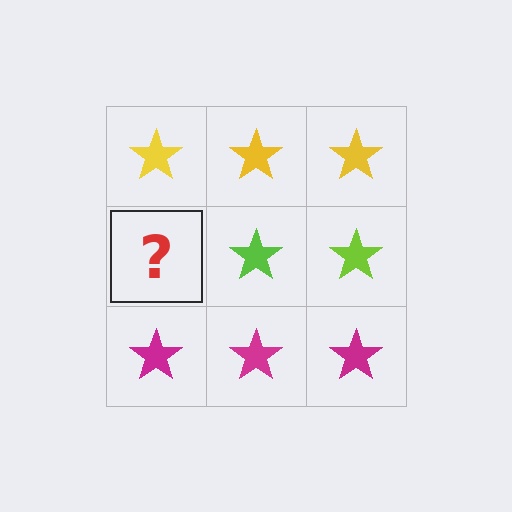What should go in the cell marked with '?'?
The missing cell should contain a lime star.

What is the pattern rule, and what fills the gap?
The rule is that each row has a consistent color. The gap should be filled with a lime star.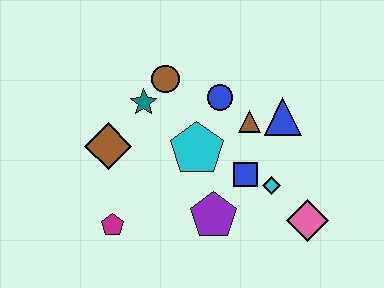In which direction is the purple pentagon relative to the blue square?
The purple pentagon is below the blue square.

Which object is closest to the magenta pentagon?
The brown diamond is closest to the magenta pentagon.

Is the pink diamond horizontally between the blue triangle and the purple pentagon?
No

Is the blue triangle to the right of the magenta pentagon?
Yes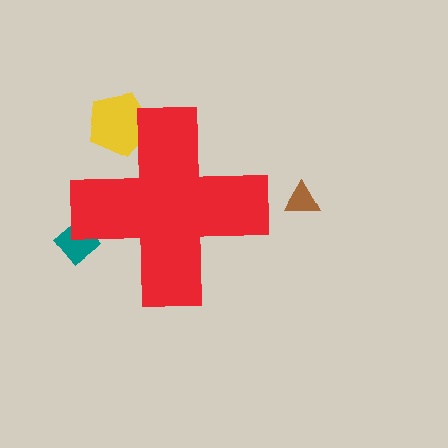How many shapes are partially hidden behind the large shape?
2 shapes are partially hidden.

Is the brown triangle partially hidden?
No, the brown triangle is fully visible.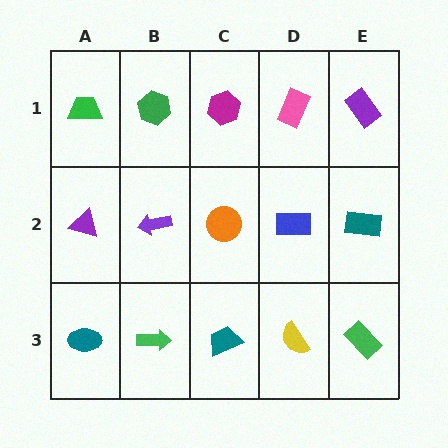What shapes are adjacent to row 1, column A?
A purple triangle (row 2, column A), a green hexagon (row 1, column B).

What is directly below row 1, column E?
A teal rectangle.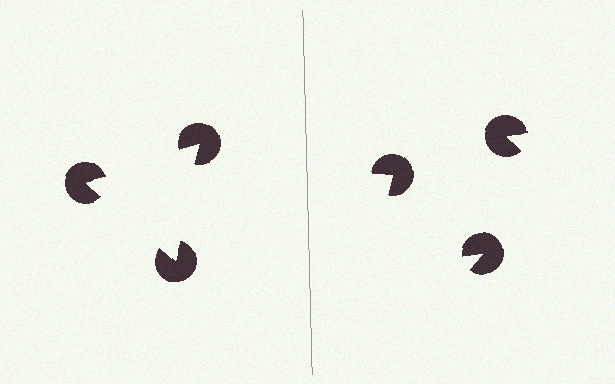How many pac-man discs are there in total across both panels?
6 — 3 on each side.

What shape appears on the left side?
An illusory triangle.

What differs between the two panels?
The pac-man discs are positioned identically on both sides; only the wedge orientations differ. On the left they align to a triangle; on the right they are misaligned.